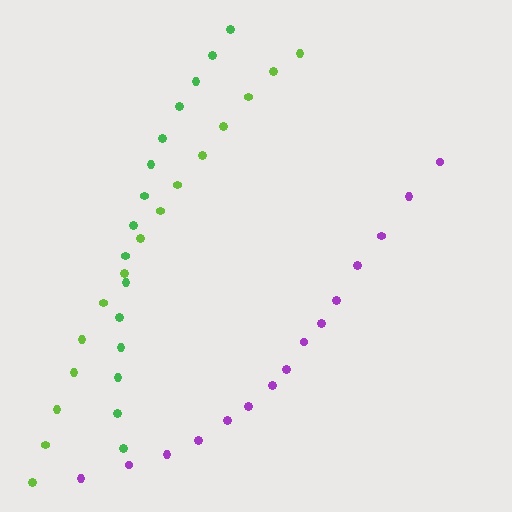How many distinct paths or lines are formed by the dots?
There are 3 distinct paths.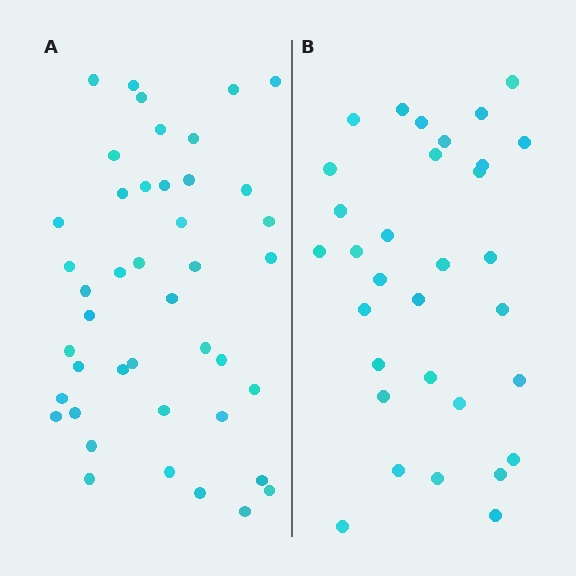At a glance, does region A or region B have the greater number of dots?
Region A (the left region) has more dots.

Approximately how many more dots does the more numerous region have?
Region A has roughly 12 or so more dots than region B.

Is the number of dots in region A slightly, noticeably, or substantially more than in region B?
Region A has noticeably more, but not dramatically so. The ratio is roughly 1.3 to 1.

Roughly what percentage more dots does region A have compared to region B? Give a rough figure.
About 35% more.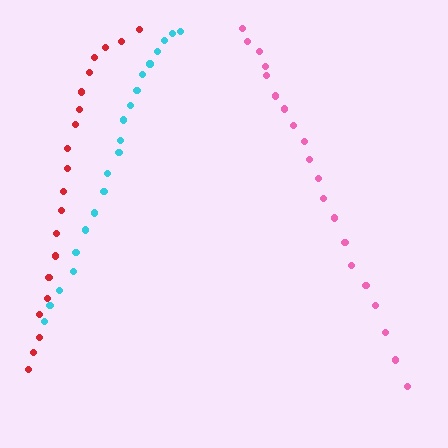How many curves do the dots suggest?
There are 3 distinct paths.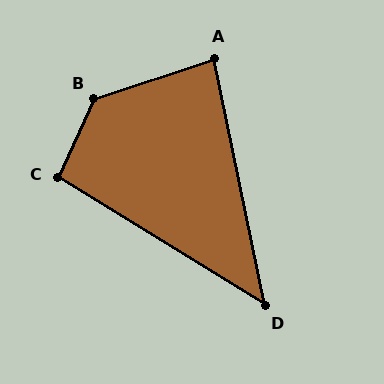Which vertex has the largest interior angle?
B, at approximately 133 degrees.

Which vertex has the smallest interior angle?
D, at approximately 47 degrees.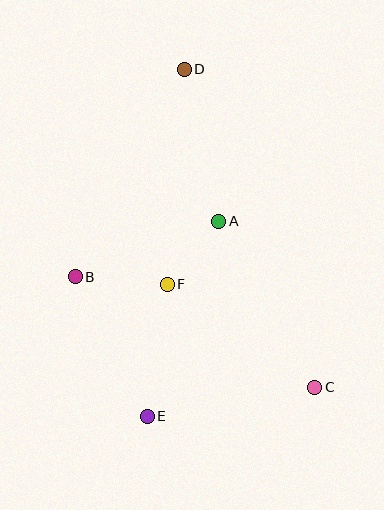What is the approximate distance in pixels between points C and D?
The distance between C and D is approximately 344 pixels.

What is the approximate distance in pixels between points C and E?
The distance between C and E is approximately 170 pixels.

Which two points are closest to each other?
Points A and F are closest to each other.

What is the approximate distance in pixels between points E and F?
The distance between E and F is approximately 134 pixels.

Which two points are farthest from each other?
Points D and E are farthest from each other.